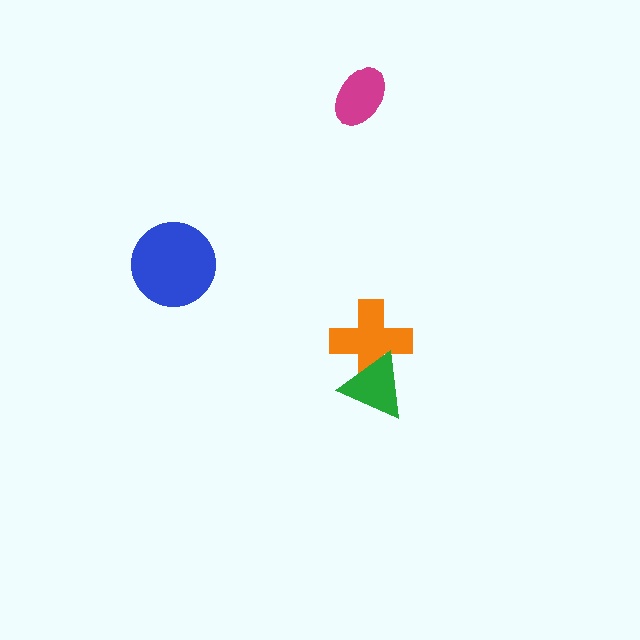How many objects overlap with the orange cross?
1 object overlaps with the orange cross.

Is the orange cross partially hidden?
Yes, it is partially covered by another shape.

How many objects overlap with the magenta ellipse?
0 objects overlap with the magenta ellipse.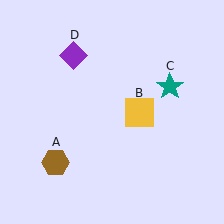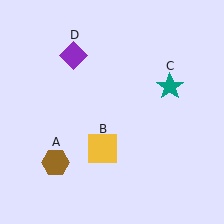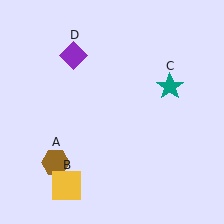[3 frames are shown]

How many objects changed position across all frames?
1 object changed position: yellow square (object B).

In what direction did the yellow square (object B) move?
The yellow square (object B) moved down and to the left.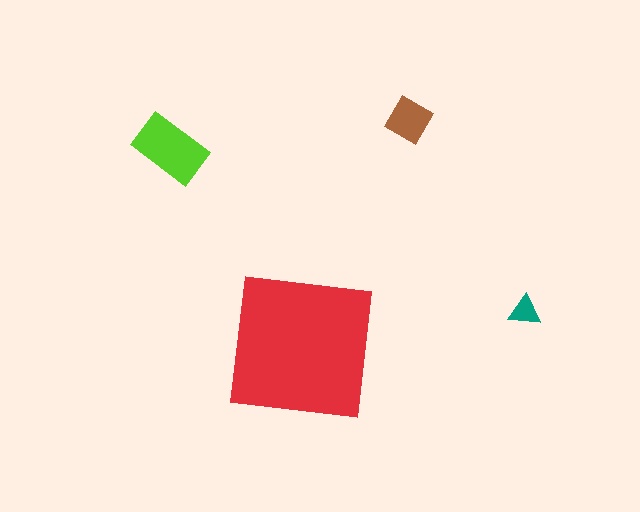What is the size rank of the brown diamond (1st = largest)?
3rd.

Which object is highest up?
The brown diamond is topmost.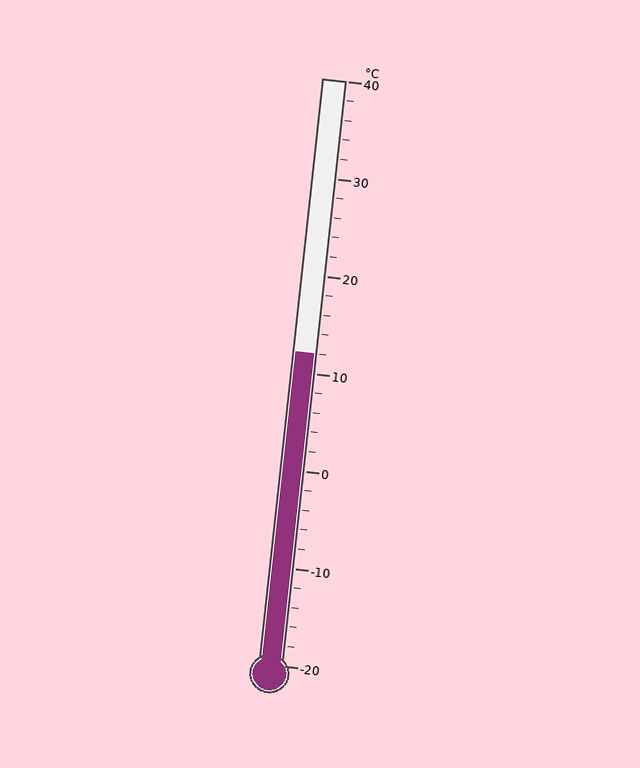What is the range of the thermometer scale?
The thermometer scale ranges from -20°C to 40°C.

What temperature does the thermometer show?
The thermometer shows approximately 12°C.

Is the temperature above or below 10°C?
The temperature is above 10°C.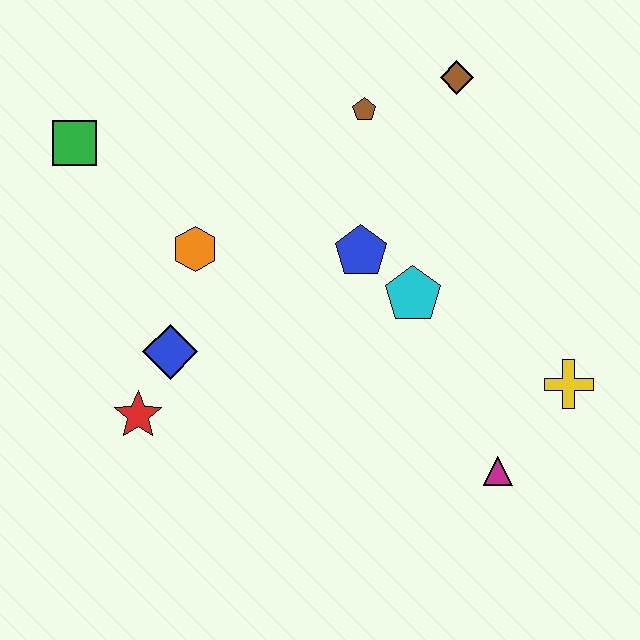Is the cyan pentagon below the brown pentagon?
Yes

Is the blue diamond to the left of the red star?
No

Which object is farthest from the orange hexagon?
The yellow cross is farthest from the orange hexagon.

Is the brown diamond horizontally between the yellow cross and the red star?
Yes